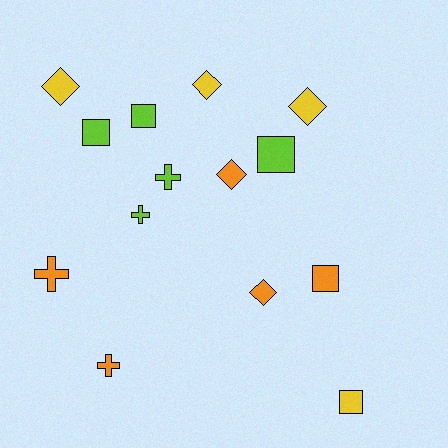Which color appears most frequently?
Orange, with 5 objects.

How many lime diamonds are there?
There are no lime diamonds.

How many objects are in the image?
There are 14 objects.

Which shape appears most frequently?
Square, with 5 objects.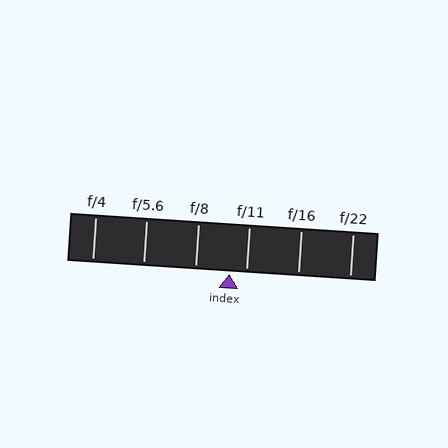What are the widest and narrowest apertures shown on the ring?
The widest aperture shown is f/4 and the narrowest is f/22.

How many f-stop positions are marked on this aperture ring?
There are 6 f-stop positions marked.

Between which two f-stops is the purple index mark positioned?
The index mark is between f/8 and f/11.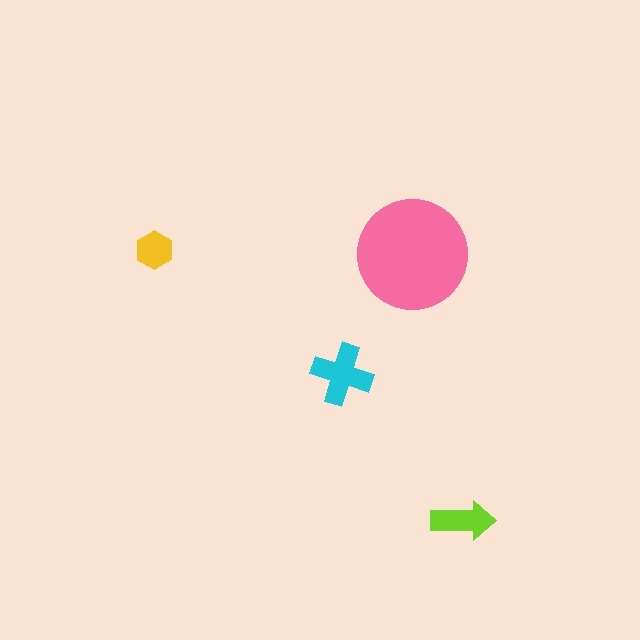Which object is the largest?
The pink circle.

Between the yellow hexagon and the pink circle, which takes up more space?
The pink circle.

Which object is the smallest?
The yellow hexagon.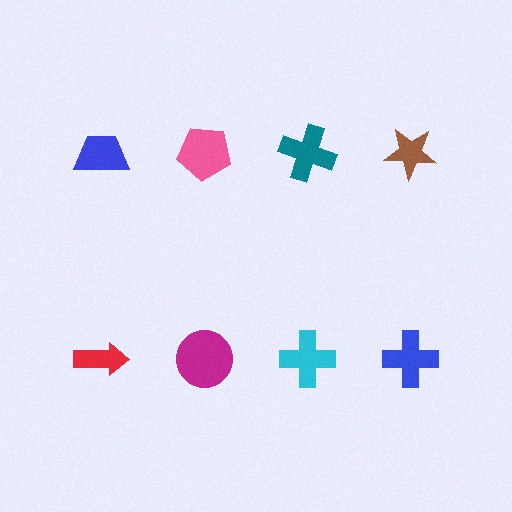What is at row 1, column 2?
A pink pentagon.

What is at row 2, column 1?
A red arrow.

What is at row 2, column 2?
A magenta circle.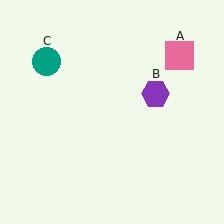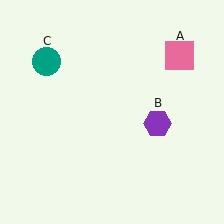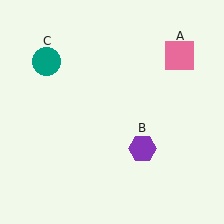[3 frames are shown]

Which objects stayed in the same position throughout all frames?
Pink square (object A) and teal circle (object C) remained stationary.